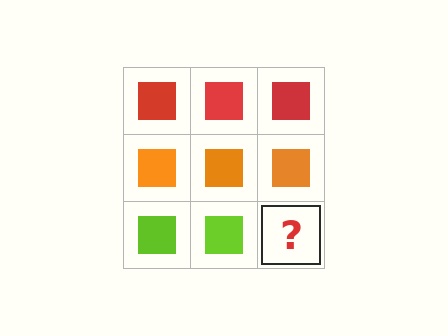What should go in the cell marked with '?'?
The missing cell should contain a lime square.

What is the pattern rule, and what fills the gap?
The rule is that each row has a consistent color. The gap should be filled with a lime square.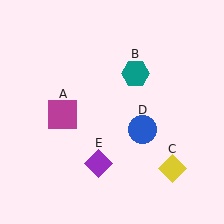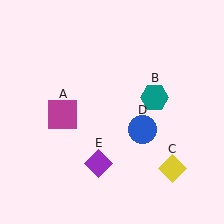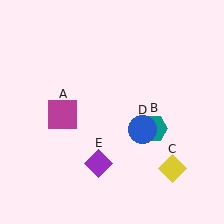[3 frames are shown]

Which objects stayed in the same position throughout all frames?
Magenta square (object A) and yellow diamond (object C) and blue circle (object D) and purple diamond (object E) remained stationary.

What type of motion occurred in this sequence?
The teal hexagon (object B) rotated clockwise around the center of the scene.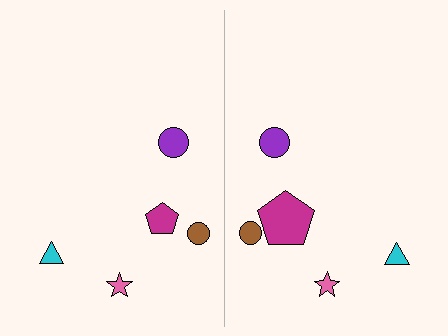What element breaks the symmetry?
The magenta pentagon on the right side has a different size than its mirror counterpart.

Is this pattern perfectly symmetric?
No, the pattern is not perfectly symmetric. The magenta pentagon on the right side has a different size than its mirror counterpart.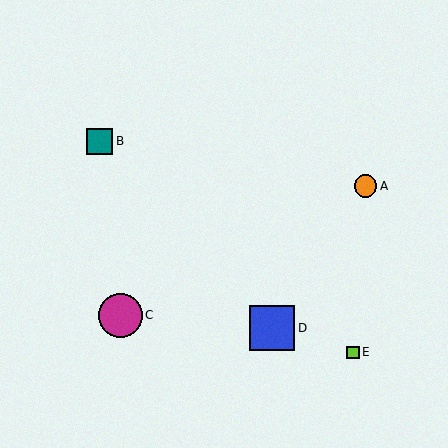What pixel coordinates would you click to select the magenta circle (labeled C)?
Click at (120, 315) to select the magenta circle C.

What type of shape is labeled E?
Shape E is a lime square.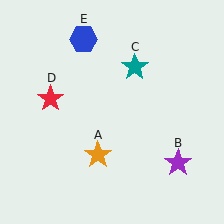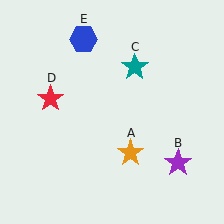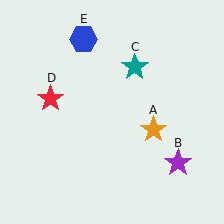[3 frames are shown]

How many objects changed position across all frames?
1 object changed position: orange star (object A).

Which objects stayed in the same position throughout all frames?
Purple star (object B) and teal star (object C) and red star (object D) and blue hexagon (object E) remained stationary.